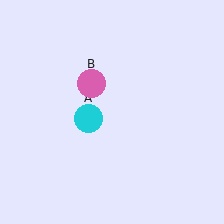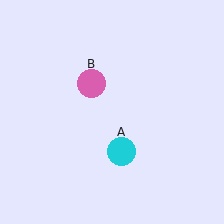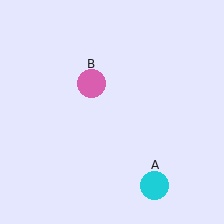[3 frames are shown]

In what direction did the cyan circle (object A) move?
The cyan circle (object A) moved down and to the right.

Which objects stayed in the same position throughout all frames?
Pink circle (object B) remained stationary.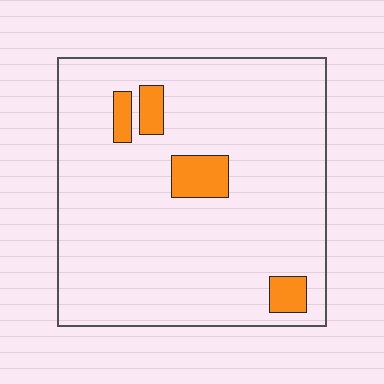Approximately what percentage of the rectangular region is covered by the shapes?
Approximately 10%.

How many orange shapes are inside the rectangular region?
4.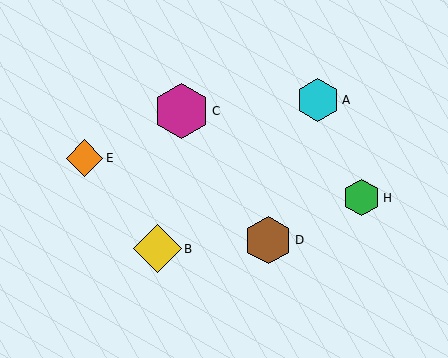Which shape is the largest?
The magenta hexagon (labeled C) is the largest.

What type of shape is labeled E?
Shape E is an orange diamond.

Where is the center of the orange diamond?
The center of the orange diamond is at (85, 158).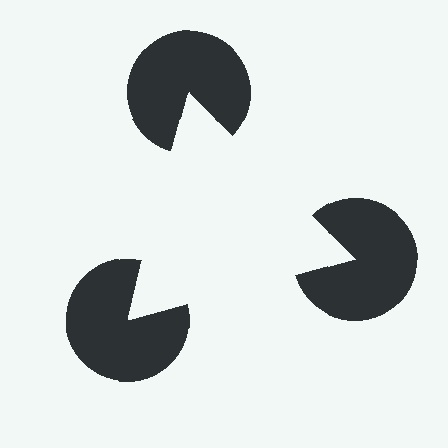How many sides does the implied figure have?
3 sides.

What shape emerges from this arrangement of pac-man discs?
An illusory triangle — its edges are inferred from the aligned wedge cuts in the pac-man discs, not physically drawn.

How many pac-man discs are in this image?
There are 3 — one at each vertex of the illusory triangle.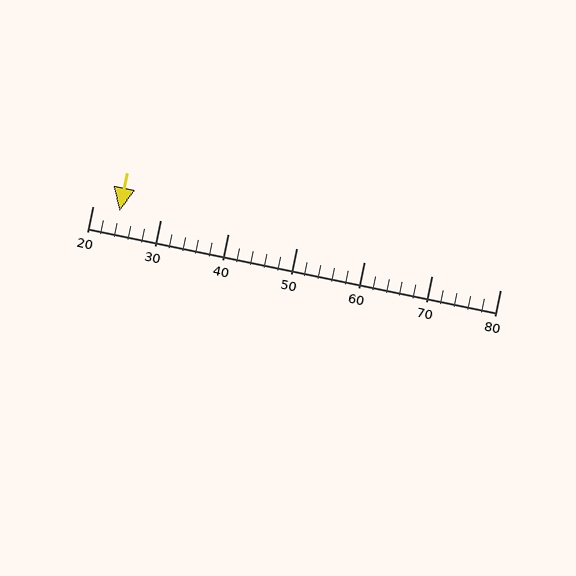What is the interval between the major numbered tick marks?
The major tick marks are spaced 10 units apart.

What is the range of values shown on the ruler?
The ruler shows values from 20 to 80.